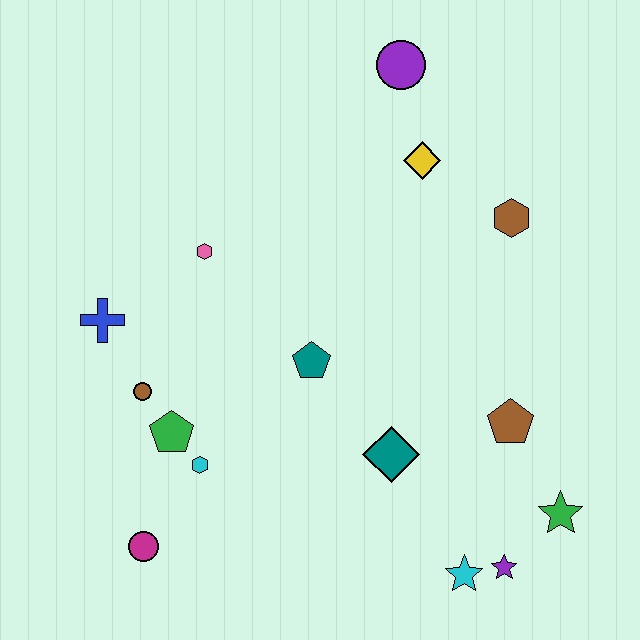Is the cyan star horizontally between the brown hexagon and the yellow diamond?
Yes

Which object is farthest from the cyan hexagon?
The purple circle is farthest from the cyan hexagon.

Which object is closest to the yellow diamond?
The purple circle is closest to the yellow diamond.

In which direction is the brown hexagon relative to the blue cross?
The brown hexagon is to the right of the blue cross.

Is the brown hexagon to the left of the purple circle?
No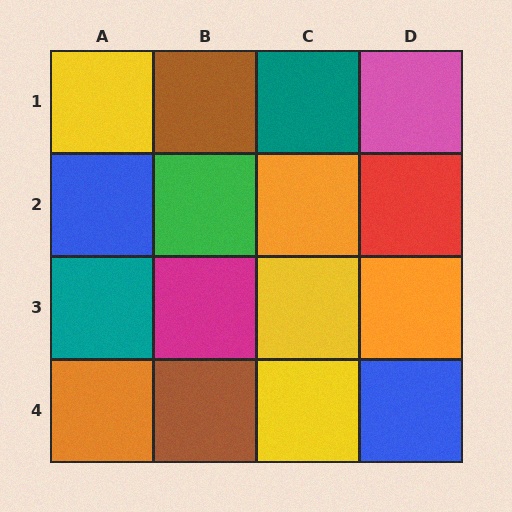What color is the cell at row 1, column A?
Yellow.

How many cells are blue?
2 cells are blue.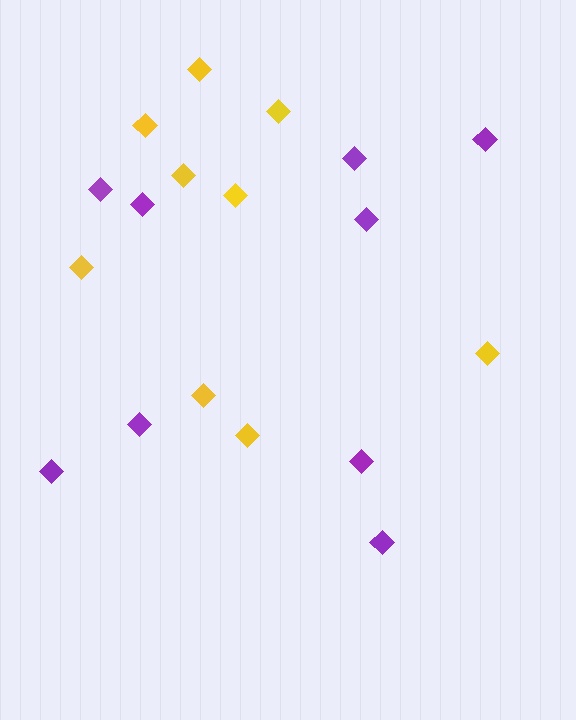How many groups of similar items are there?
There are 2 groups: one group of purple diamonds (9) and one group of yellow diamonds (9).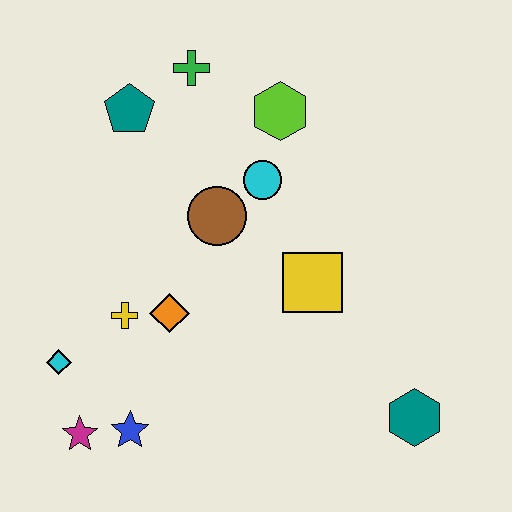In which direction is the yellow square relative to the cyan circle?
The yellow square is below the cyan circle.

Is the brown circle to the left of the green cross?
No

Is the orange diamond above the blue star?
Yes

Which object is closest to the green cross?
The teal pentagon is closest to the green cross.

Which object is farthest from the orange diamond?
The teal hexagon is farthest from the orange diamond.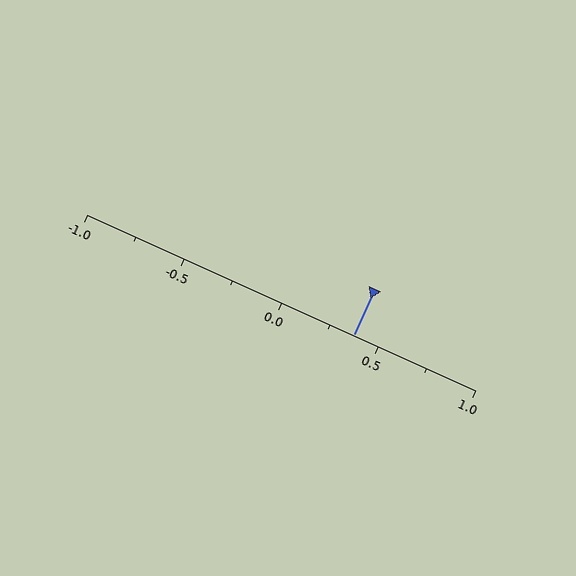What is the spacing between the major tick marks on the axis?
The major ticks are spaced 0.5 apart.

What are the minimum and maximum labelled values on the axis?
The axis runs from -1.0 to 1.0.